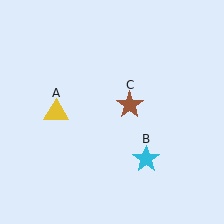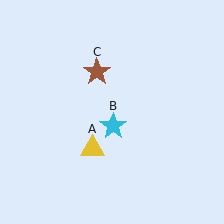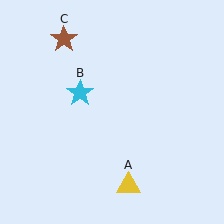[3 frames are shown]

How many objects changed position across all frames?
3 objects changed position: yellow triangle (object A), cyan star (object B), brown star (object C).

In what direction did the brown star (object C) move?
The brown star (object C) moved up and to the left.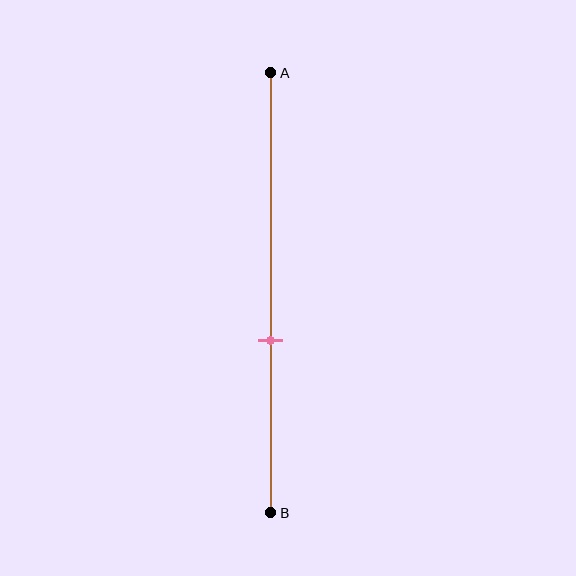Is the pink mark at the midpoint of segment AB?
No, the mark is at about 60% from A, not at the 50% midpoint.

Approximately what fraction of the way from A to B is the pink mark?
The pink mark is approximately 60% of the way from A to B.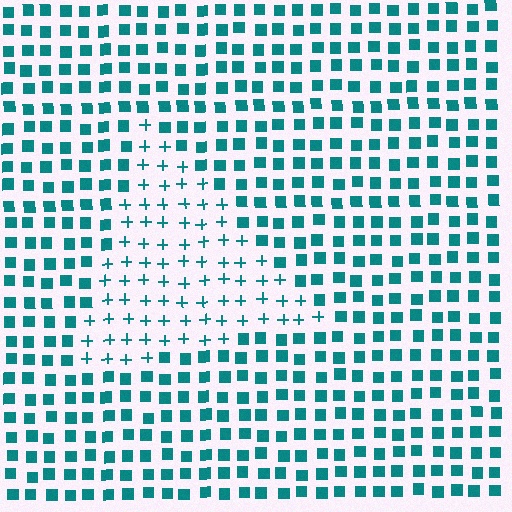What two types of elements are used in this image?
The image uses plus signs inside the triangle region and squares outside it.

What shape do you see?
I see a triangle.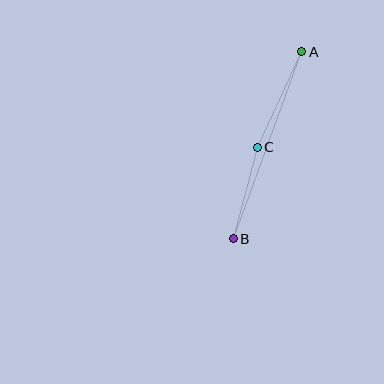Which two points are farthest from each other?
Points A and B are farthest from each other.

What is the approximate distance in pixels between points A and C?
The distance between A and C is approximately 105 pixels.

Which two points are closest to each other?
Points B and C are closest to each other.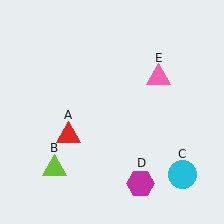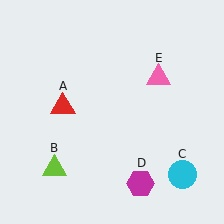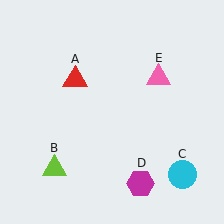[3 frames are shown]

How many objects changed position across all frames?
1 object changed position: red triangle (object A).